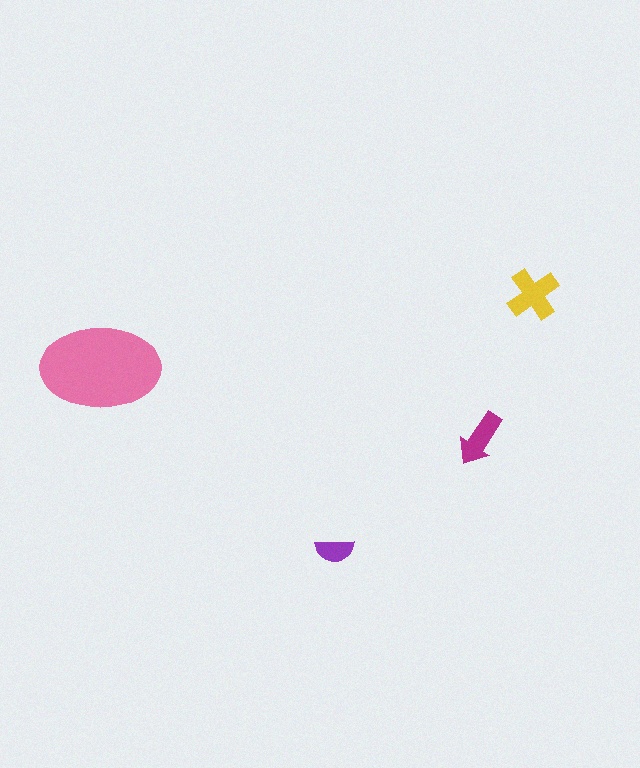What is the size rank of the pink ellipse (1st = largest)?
1st.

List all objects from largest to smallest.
The pink ellipse, the yellow cross, the magenta arrow, the purple semicircle.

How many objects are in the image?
There are 4 objects in the image.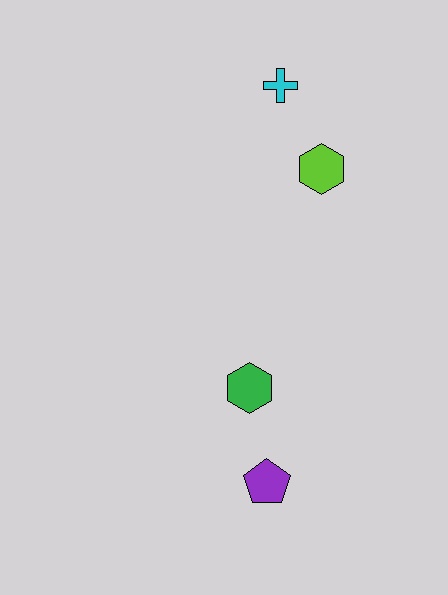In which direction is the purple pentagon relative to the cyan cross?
The purple pentagon is below the cyan cross.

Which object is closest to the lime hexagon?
The cyan cross is closest to the lime hexagon.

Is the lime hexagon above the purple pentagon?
Yes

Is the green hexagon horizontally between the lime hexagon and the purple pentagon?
No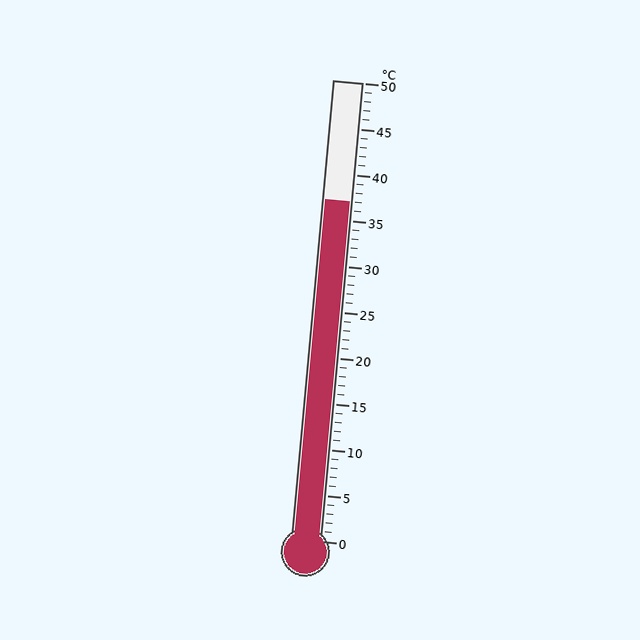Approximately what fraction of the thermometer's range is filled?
The thermometer is filled to approximately 75% of its range.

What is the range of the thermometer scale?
The thermometer scale ranges from 0°C to 50°C.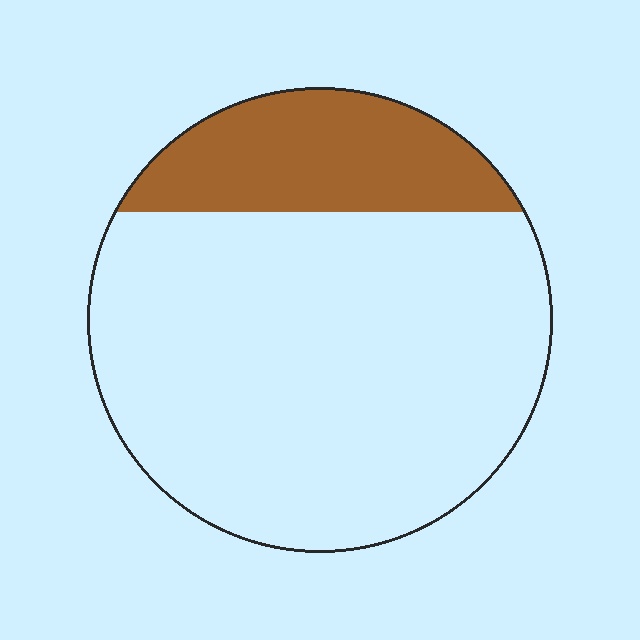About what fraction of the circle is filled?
About one fifth (1/5).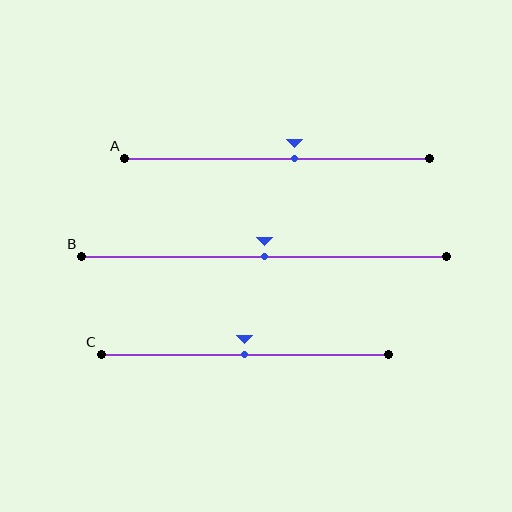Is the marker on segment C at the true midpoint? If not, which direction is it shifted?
Yes, the marker on segment C is at the true midpoint.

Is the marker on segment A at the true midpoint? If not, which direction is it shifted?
No, the marker on segment A is shifted to the right by about 6% of the segment length.